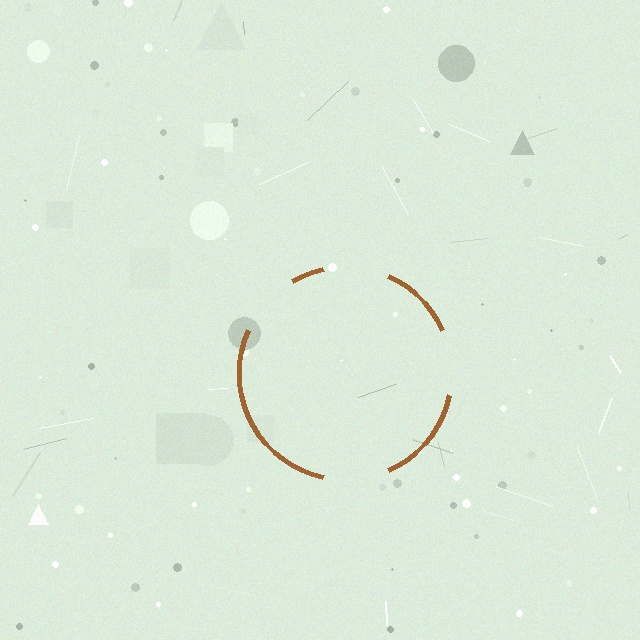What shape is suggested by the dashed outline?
The dashed outline suggests a circle.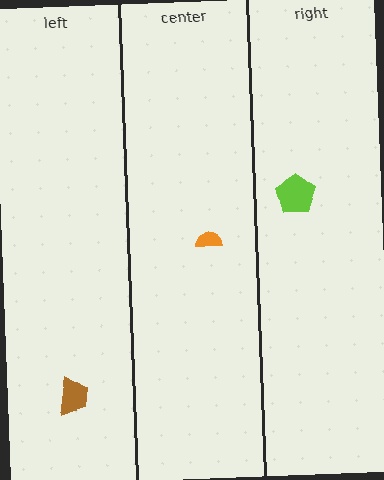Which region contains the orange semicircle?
The center region.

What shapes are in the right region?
The lime pentagon.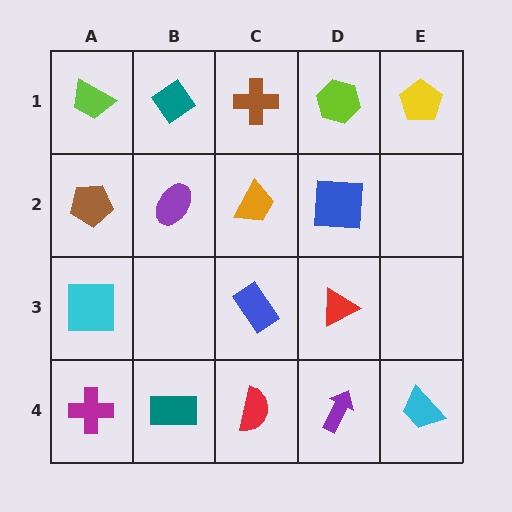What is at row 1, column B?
A teal diamond.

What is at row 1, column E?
A yellow pentagon.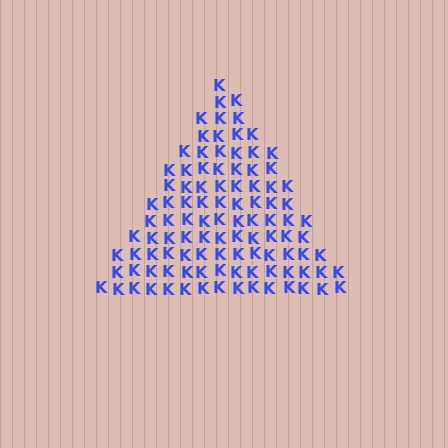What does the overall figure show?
The overall figure shows a triangle.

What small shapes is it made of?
It is made of small letter K's.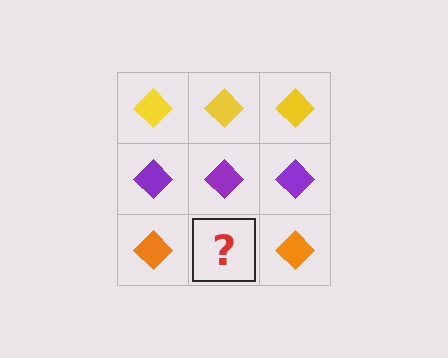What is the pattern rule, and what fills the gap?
The rule is that each row has a consistent color. The gap should be filled with an orange diamond.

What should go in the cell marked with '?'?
The missing cell should contain an orange diamond.